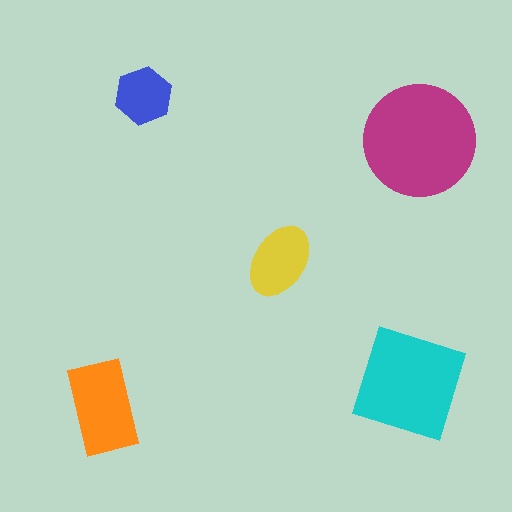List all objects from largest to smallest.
The magenta circle, the cyan diamond, the orange rectangle, the yellow ellipse, the blue hexagon.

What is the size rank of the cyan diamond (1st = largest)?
2nd.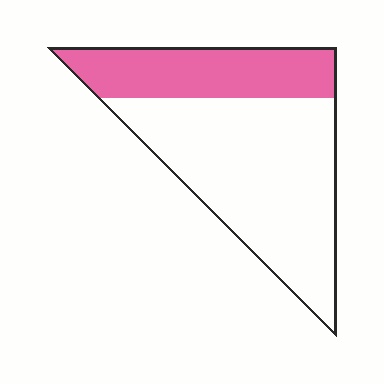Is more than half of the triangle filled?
No.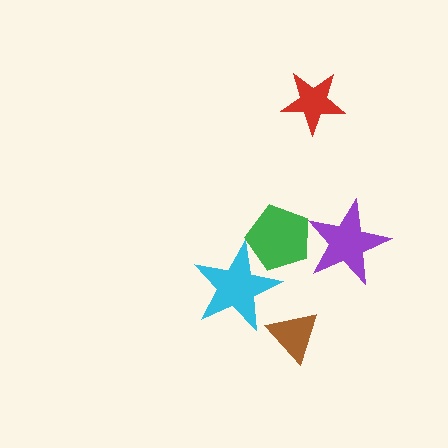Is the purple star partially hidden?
Yes, it is partially covered by another shape.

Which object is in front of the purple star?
The green pentagon is in front of the purple star.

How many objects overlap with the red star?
0 objects overlap with the red star.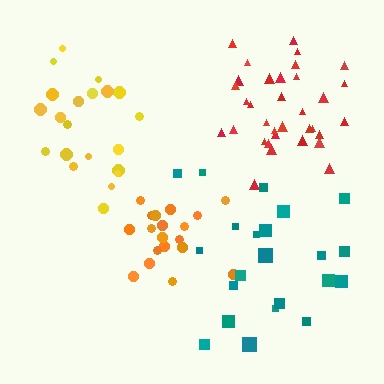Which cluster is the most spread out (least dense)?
Teal.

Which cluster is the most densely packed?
Red.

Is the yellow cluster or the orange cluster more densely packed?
Orange.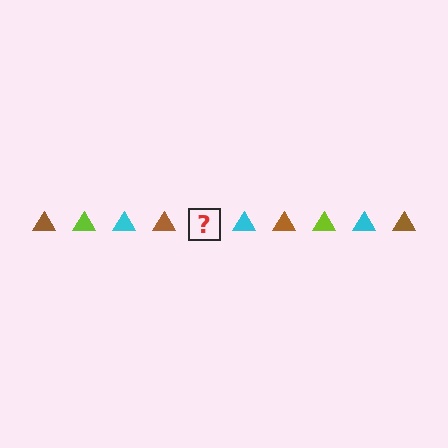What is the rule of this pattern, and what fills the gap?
The rule is that the pattern cycles through brown, lime, cyan triangles. The gap should be filled with a lime triangle.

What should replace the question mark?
The question mark should be replaced with a lime triangle.